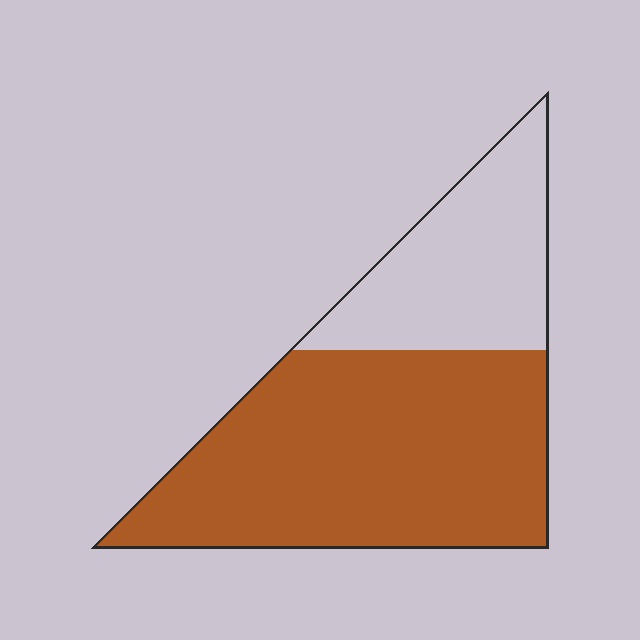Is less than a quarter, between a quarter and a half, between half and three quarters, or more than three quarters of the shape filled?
Between half and three quarters.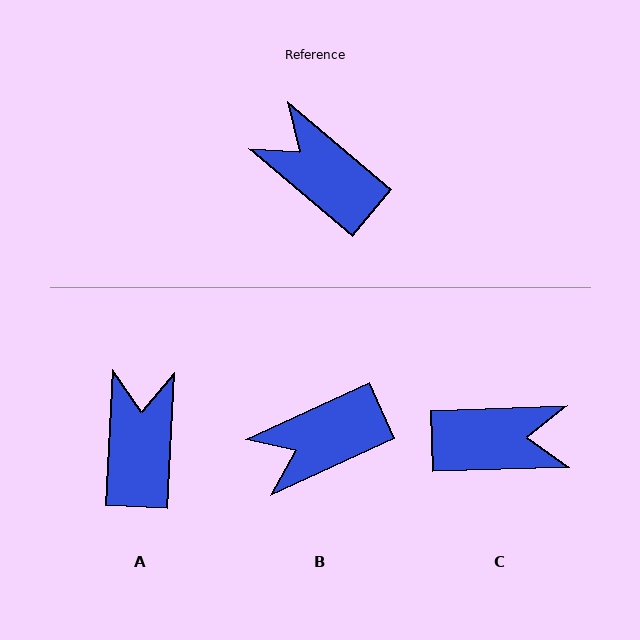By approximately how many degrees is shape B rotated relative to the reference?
Approximately 65 degrees counter-clockwise.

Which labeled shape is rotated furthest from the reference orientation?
C, about 138 degrees away.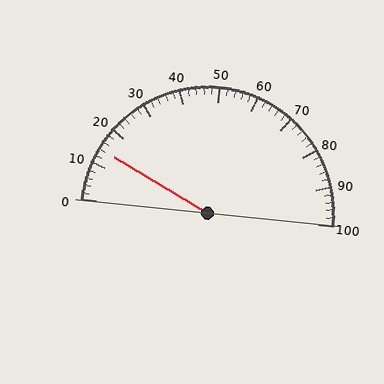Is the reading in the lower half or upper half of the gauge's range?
The reading is in the lower half of the range (0 to 100).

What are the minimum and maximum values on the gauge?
The gauge ranges from 0 to 100.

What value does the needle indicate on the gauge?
The needle indicates approximately 14.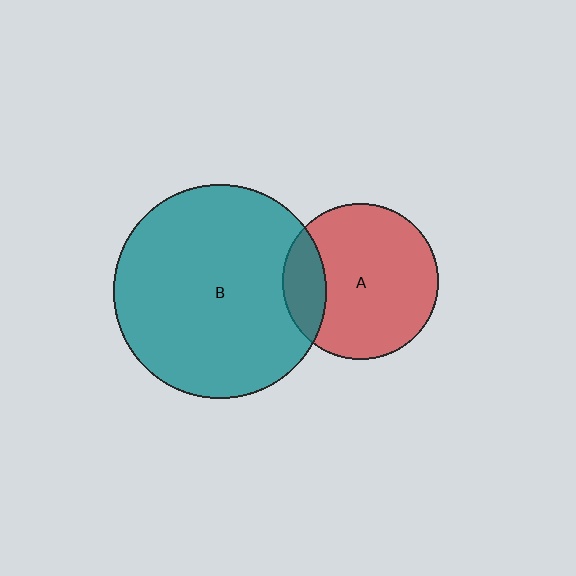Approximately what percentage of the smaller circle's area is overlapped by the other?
Approximately 20%.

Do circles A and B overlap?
Yes.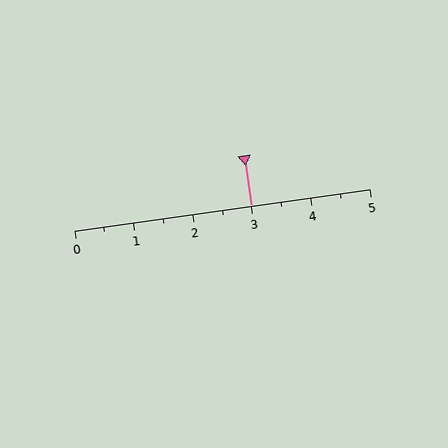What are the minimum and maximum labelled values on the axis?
The axis runs from 0 to 5.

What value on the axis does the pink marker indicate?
The marker indicates approximately 3.